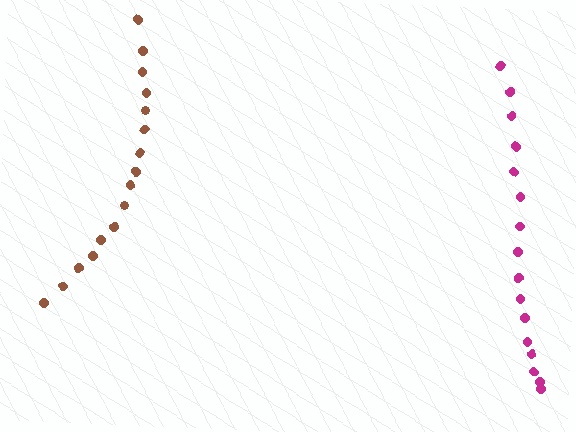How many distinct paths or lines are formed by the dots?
There are 2 distinct paths.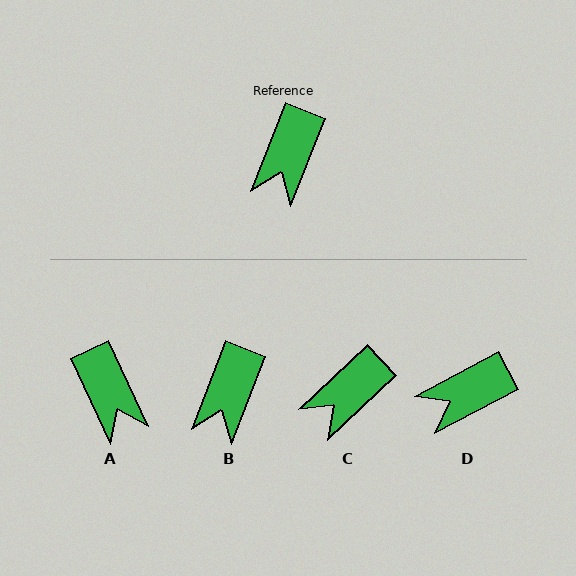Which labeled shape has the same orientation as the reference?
B.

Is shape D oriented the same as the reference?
No, it is off by about 41 degrees.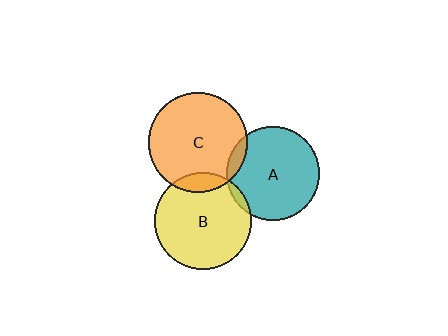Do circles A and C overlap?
Yes.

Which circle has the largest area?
Circle C (orange).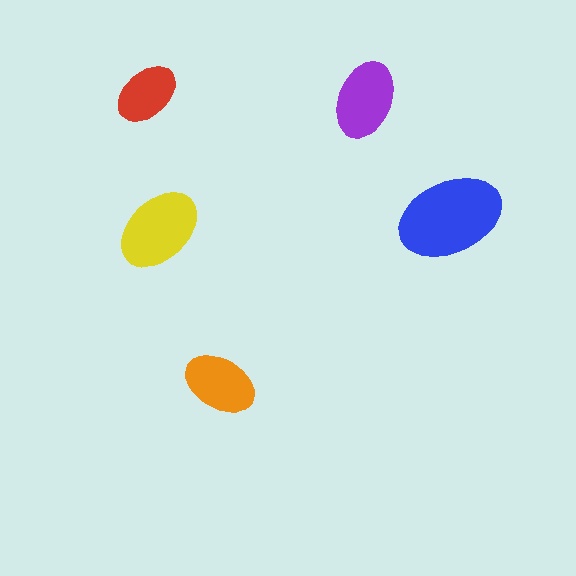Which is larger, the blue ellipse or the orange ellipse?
The blue one.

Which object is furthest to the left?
The red ellipse is leftmost.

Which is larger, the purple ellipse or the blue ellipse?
The blue one.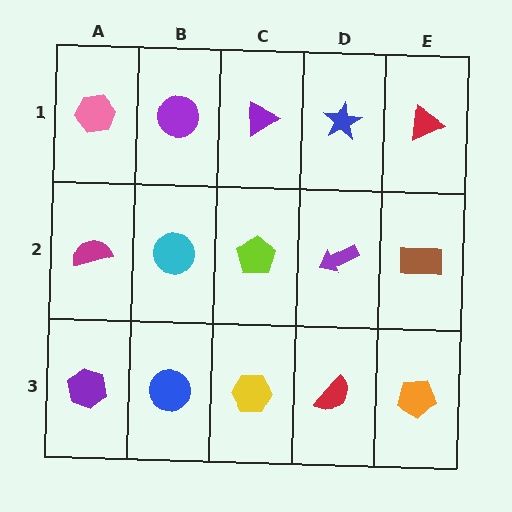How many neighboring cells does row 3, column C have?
3.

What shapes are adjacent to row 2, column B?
A purple circle (row 1, column B), a blue circle (row 3, column B), a magenta semicircle (row 2, column A), a lime pentagon (row 2, column C).